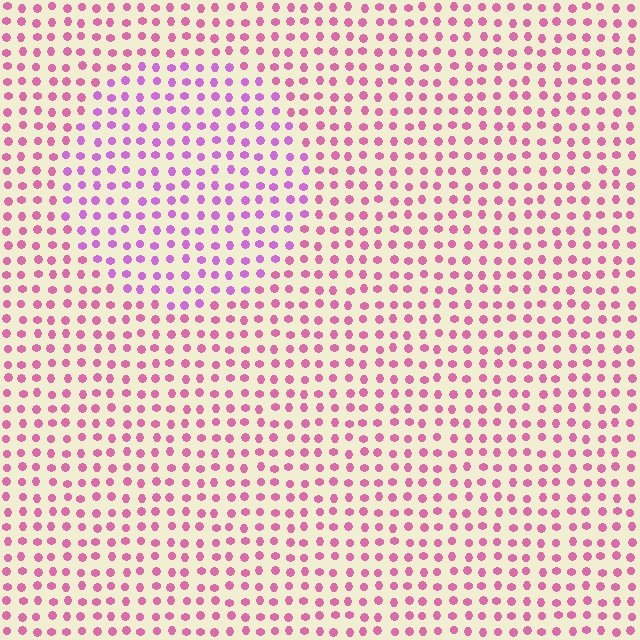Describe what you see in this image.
The image is filled with small pink elements in a uniform arrangement. A circle-shaped region is visible where the elements are tinted to a slightly different hue, forming a subtle color boundary.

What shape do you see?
I see a circle.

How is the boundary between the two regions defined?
The boundary is defined purely by a slight shift in hue (about 33 degrees). Spacing, size, and orientation are identical on both sides.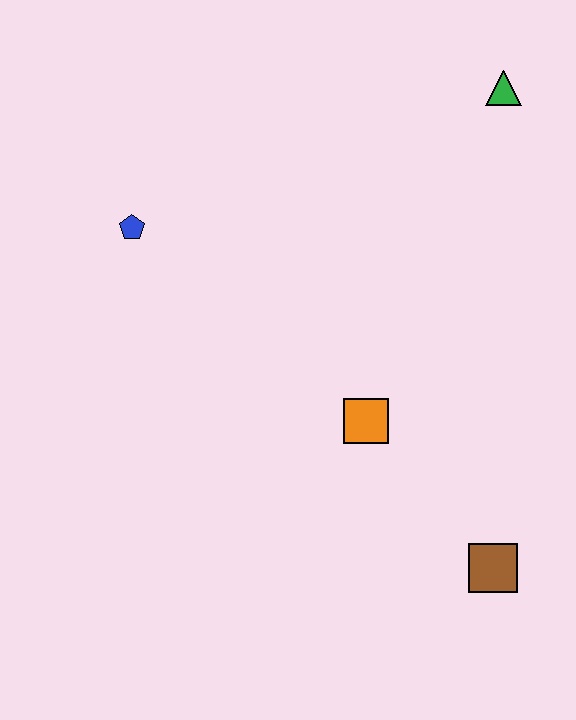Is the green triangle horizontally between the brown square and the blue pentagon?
No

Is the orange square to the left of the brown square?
Yes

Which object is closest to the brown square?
The orange square is closest to the brown square.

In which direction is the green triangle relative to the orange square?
The green triangle is above the orange square.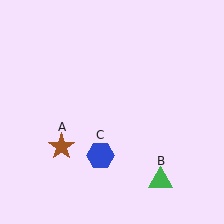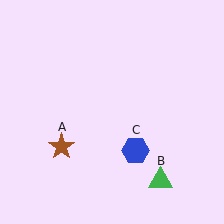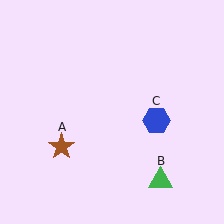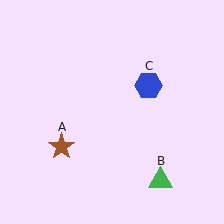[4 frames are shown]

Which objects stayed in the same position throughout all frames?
Brown star (object A) and green triangle (object B) remained stationary.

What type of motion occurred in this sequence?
The blue hexagon (object C) rotated counterclockwise around the center of the scene.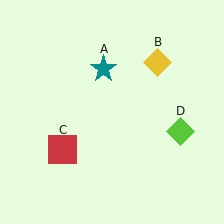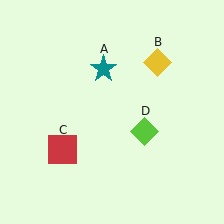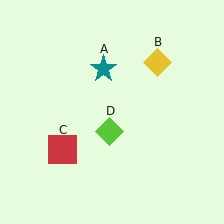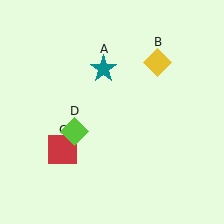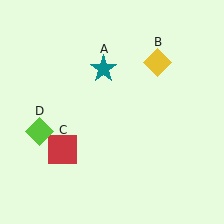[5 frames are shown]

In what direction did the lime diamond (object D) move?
The lime diamond (object D) moved left.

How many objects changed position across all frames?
1 object changed position: lime diamond (object D).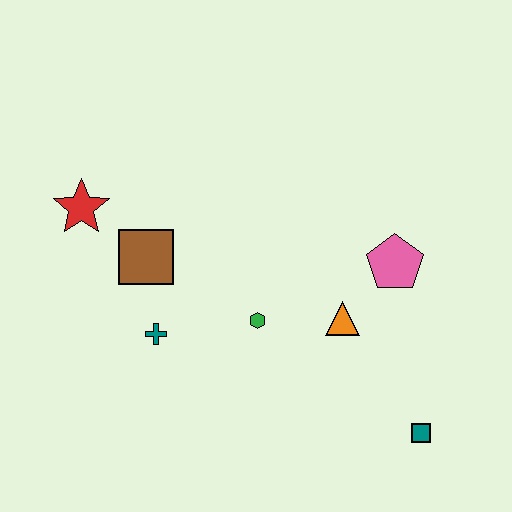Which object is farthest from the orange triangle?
The red star is farthest from the orange triangle.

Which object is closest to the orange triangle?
The pink pentagon is closest to the orange triangle.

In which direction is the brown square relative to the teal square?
The brown square is to the left of the teal square.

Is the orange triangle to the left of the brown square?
No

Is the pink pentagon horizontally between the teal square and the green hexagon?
Yes